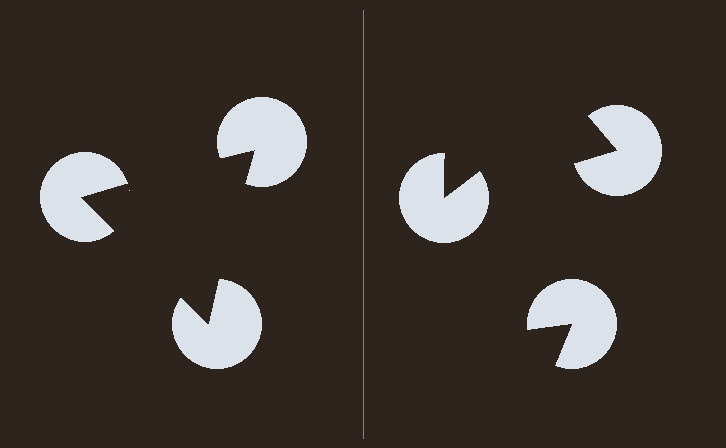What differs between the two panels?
The pac-man discs are positioned identically on both sides; only the wedge orientations differ. On the left they align to a triangle; on the right they are misaligned.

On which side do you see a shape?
An illusory triangle appears on the left side. On the right side the wedge cuts are rotated, so no coherent shape forms.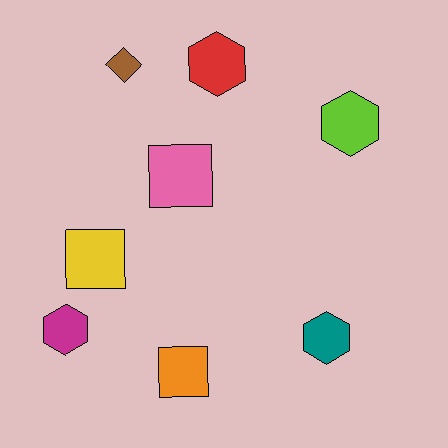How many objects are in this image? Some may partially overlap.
There are 8 objects.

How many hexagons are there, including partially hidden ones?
There are 4 hexagons.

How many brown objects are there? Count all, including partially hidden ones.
There is 1 brown object.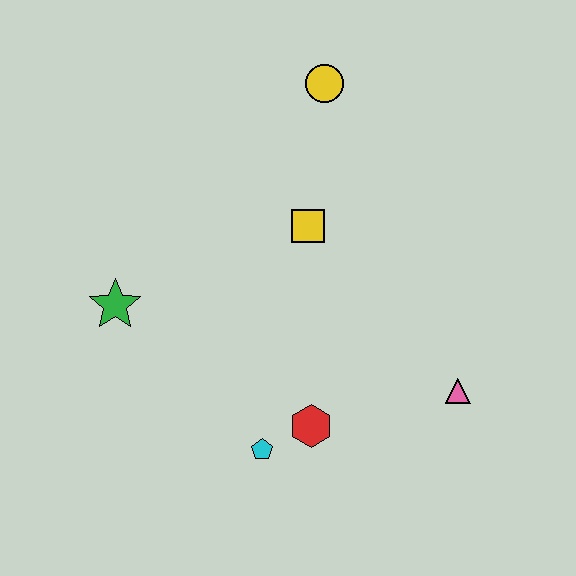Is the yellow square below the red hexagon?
No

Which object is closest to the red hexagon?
The cyan pentagon is closest to the red hexagon.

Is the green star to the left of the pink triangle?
Yes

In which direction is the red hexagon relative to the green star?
The red hexagon is to the right of the green star.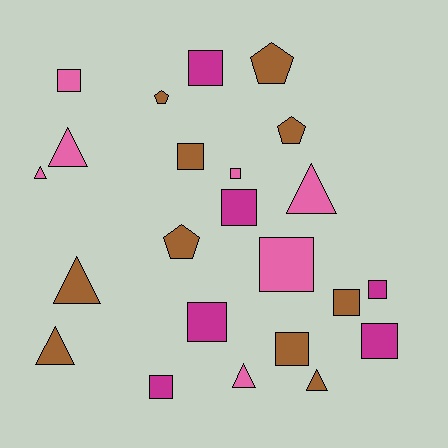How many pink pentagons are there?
There are no pink pentagons.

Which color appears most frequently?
Brown, with 10 objects.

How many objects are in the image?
There are 23 objects.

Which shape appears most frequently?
Square, with 12 objects.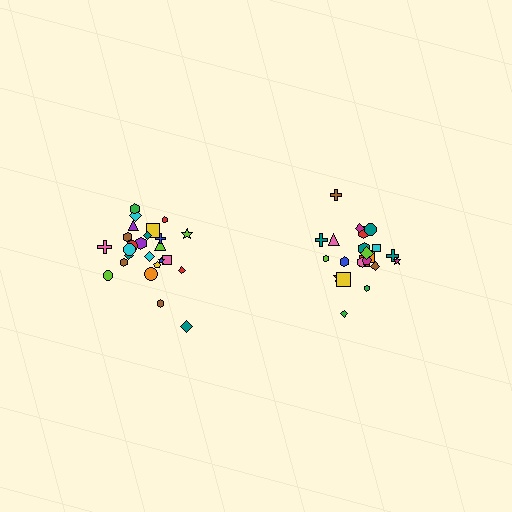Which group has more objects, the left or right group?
The left group.